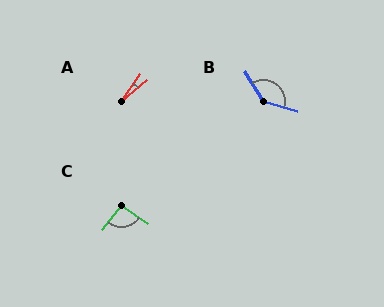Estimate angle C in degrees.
Approximately 93 degrees.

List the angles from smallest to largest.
A (15°), C (93°), B (136°).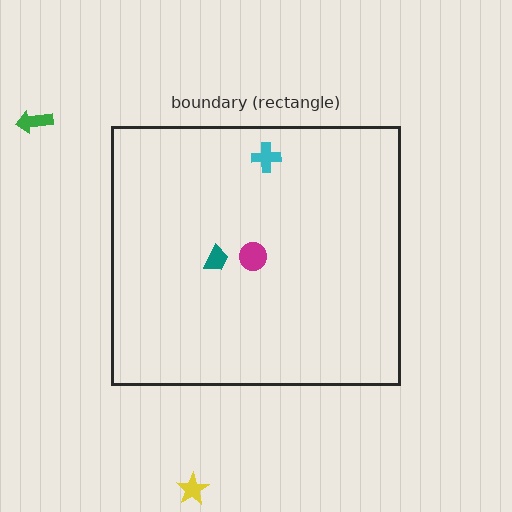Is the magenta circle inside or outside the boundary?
Inside.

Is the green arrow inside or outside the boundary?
Outside.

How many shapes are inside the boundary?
3 inside, 2 outside.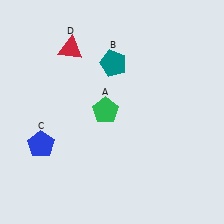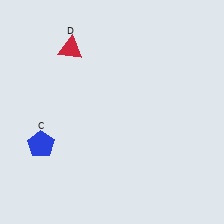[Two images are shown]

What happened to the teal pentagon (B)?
The teal pentagon (B) was removed in Image 2. It was in the top-right area of Image 1.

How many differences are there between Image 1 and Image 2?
There are 2 differences between the two images.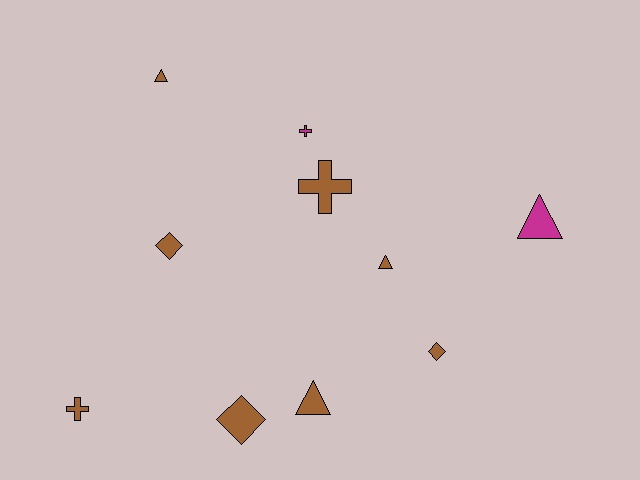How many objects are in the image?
There are 10 objects.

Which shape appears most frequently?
Triangle, with 4 objects.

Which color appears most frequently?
Brown, with 8 objects.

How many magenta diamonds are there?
There are no magenta diamonds.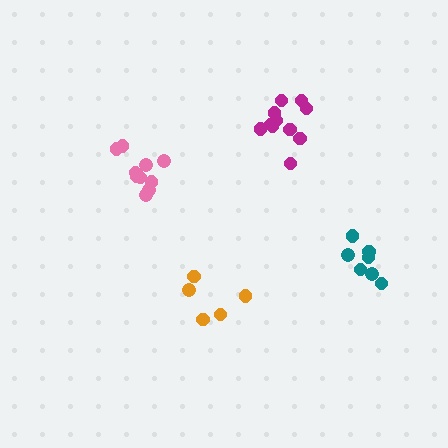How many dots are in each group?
Group 1: 7 dots, Group 2: 11 dots, Group 3: 5 dots, Group 4: 11 dots (34 total).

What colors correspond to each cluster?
The clusters are colored: teal, pink, orange, magenta.